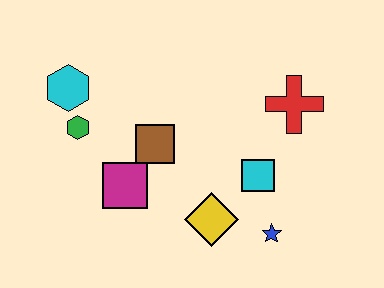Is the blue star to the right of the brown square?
Yes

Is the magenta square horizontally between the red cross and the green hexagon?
Yes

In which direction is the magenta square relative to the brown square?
The magenta square is below the brown square.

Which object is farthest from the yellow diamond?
The cyan hexagon is farthest from the yellow diamond.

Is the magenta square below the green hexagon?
Yes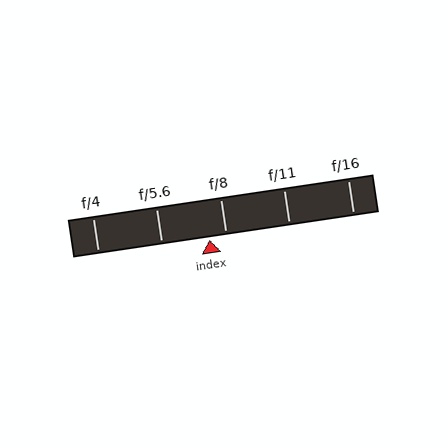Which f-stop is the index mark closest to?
The index mark is closest to f/8.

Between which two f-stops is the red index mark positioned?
The index mark is between f/5.6 and f/8.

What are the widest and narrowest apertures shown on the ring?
The widest aperture shown is f/4 and the narrowest is f/16.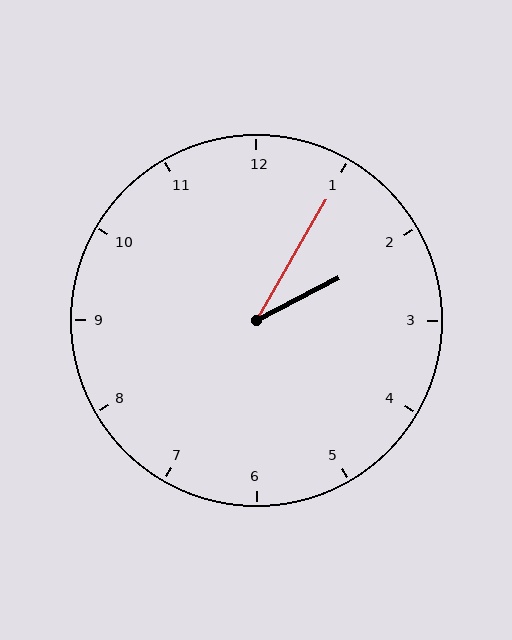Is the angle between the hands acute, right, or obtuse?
It is acute.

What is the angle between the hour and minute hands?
Approximately 32 degrees.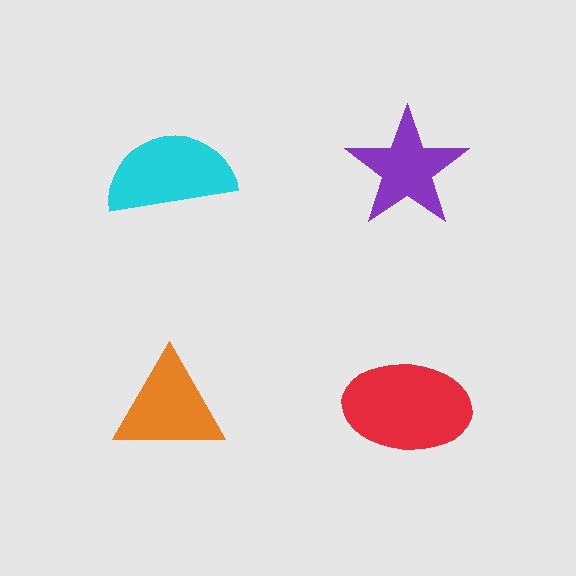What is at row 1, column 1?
A cyan semicircle.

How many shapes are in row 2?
2 shapes.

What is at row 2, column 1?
An orange triangle.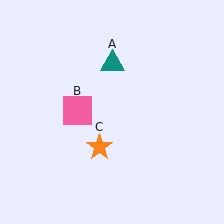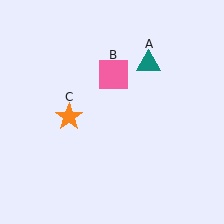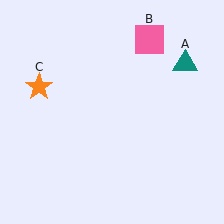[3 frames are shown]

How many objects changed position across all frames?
3 objects changed position: teal triangle (object A), pink square (object B), orange star (object C).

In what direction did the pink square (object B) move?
The pink square (object B) moved up and to the right.